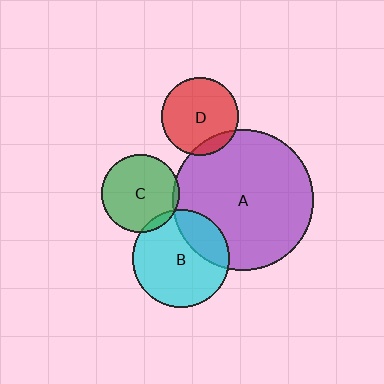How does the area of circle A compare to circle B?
Approximately 2.1 times.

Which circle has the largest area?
Circle A (purple).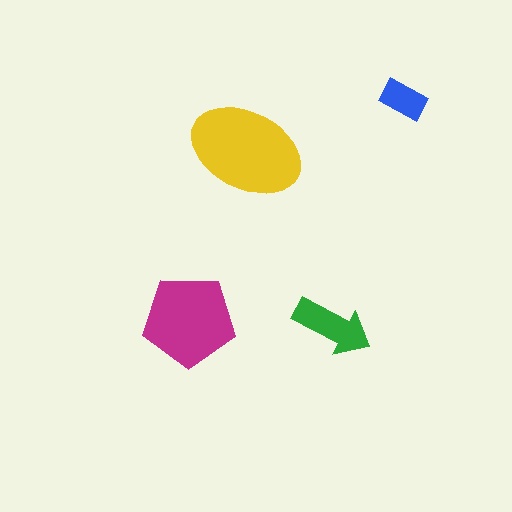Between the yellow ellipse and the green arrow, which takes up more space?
The yellow ellipse.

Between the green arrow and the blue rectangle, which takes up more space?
The green arrow.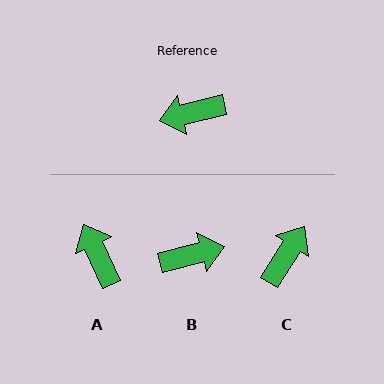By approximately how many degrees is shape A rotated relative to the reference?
Approximately 79 degrees clockwise.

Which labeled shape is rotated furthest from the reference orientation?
B, about 179 degrees away.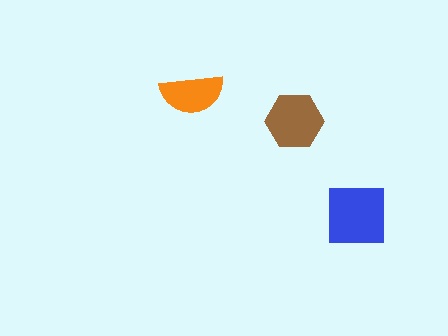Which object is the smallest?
The orange semicircle.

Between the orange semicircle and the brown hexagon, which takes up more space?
The brown hexagon.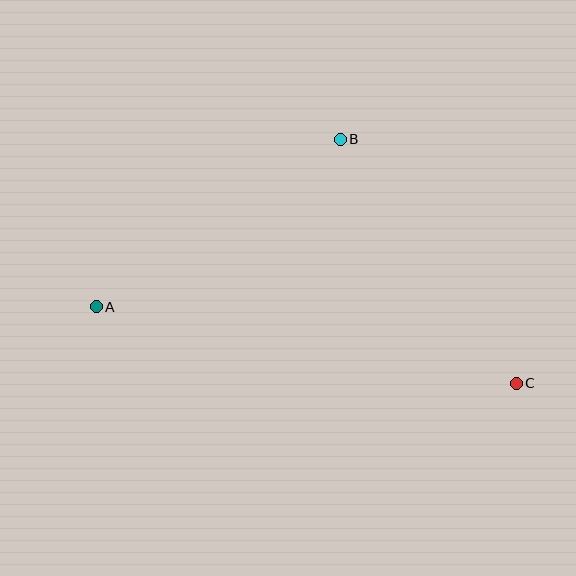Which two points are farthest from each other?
Points A and C are farthest from each other.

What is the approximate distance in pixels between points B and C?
The distance between B and C is approximately 300 pixels.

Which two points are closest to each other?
Points A and B are closest to each other.